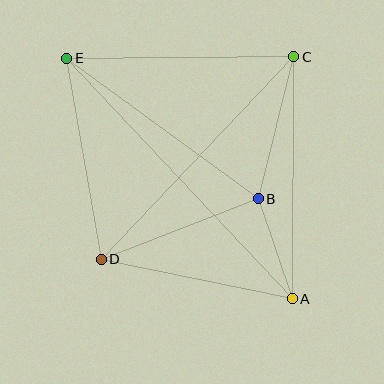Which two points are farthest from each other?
Points A and E are farthest from each other.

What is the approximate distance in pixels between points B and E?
The distance between B and E is approximately 238 pixels.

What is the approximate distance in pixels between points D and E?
The distance between D and E is approximately 204 pixels.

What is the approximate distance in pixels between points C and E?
The distance between C and E is approximately 227 pixels.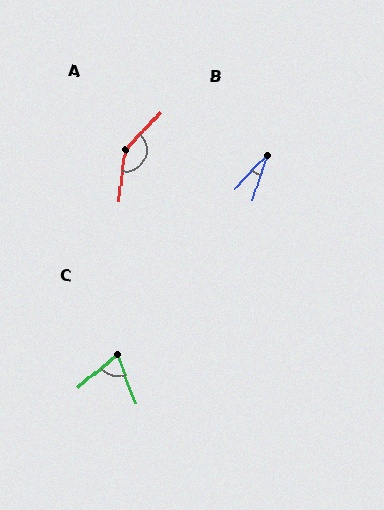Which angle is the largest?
A, at approximately 143 degrees.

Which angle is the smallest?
B, at approximately 26 degrees.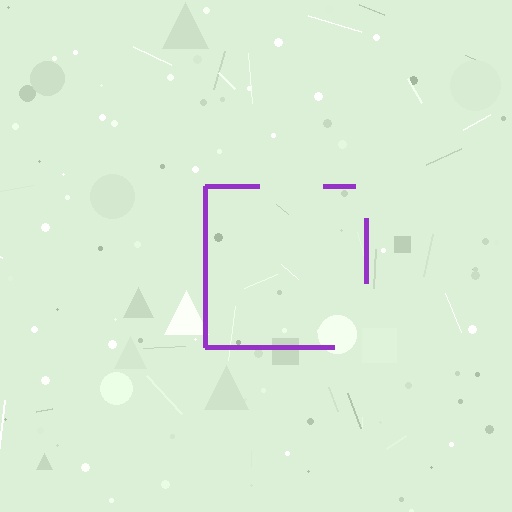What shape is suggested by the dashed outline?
The dashed outline suggests a square.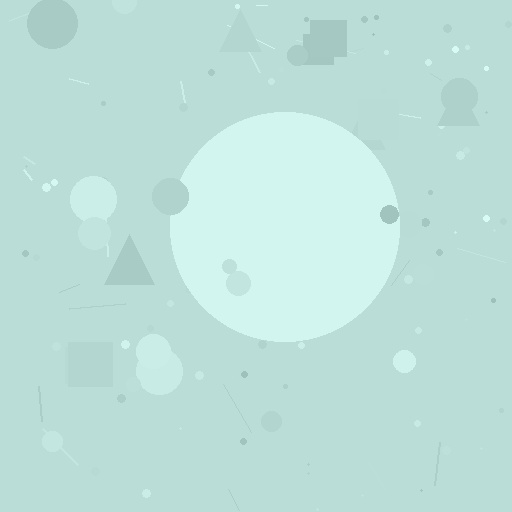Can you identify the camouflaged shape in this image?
The camouflaged shape is a circle.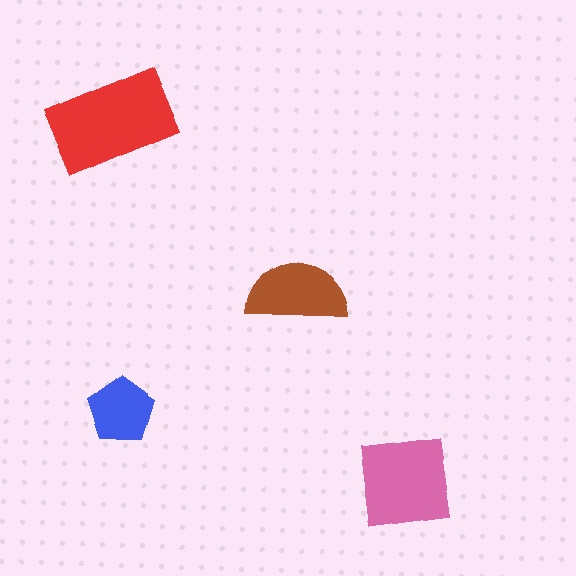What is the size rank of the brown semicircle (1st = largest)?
3rd.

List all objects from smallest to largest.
The blue pentagon, the brown semicircle, the pink square, the red rectangle.